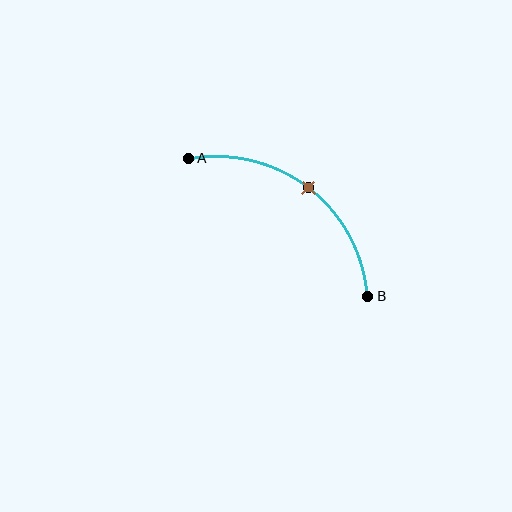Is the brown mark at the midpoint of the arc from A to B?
Yes. The brown mark lies on the arc at equal arc-length from both A and B — it is the arc midpoint.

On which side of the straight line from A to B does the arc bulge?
The arc bulges above and to the right of the straight line connecting A and B.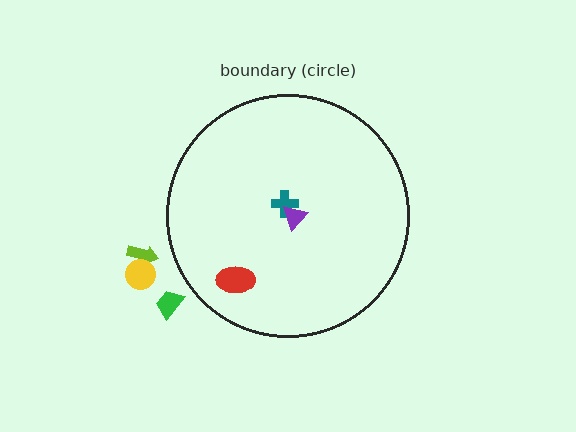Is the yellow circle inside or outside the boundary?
Outside.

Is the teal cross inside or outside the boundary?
Inside.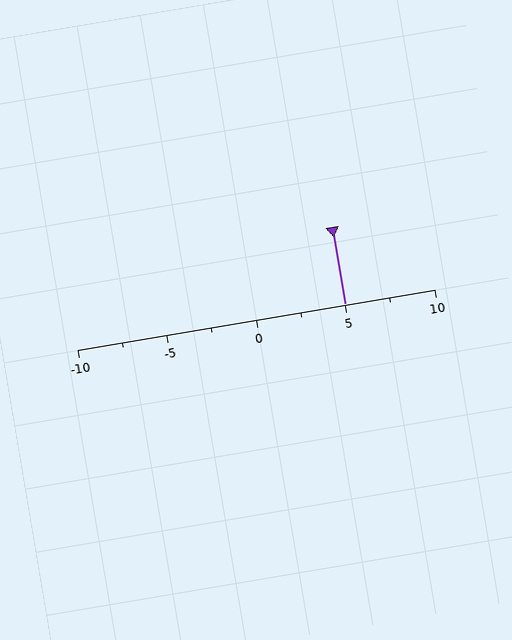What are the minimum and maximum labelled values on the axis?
The axis runs from -10 to 10.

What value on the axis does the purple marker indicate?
The marker indicates approximately 5.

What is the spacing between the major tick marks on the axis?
The major ticks are spaced 5 apart.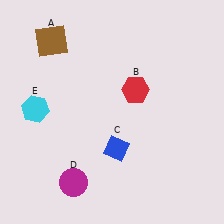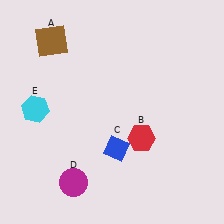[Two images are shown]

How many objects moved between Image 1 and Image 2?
1 object moved between the two images.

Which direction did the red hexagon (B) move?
The red hexagon (B) moved down.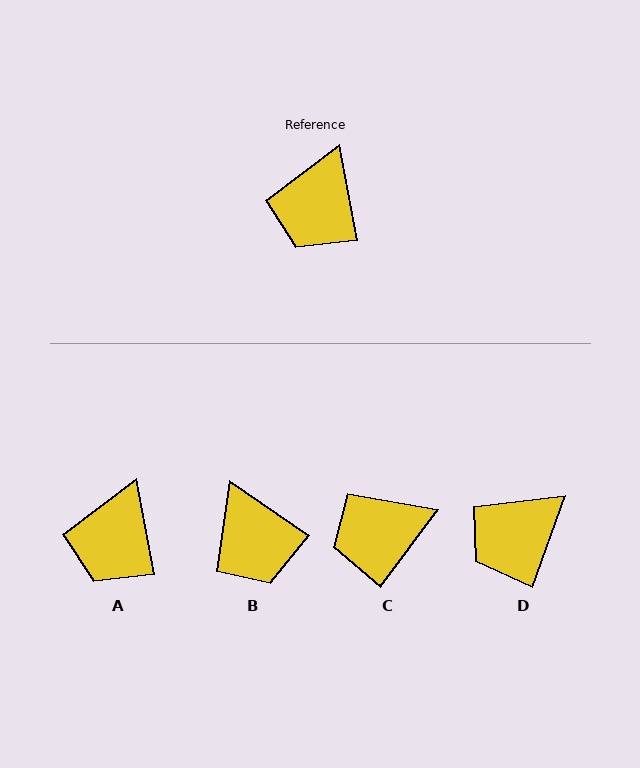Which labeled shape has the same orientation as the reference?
A.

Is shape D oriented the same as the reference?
No, it is off by about 31 degrees.